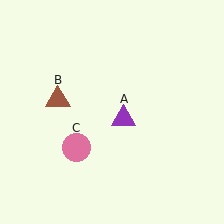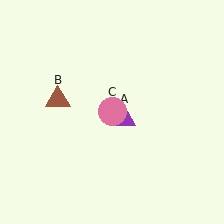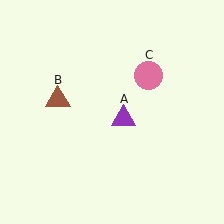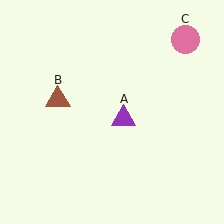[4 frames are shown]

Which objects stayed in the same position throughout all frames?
Purple triangle (object A) and brown triangle (object B) remained stationary.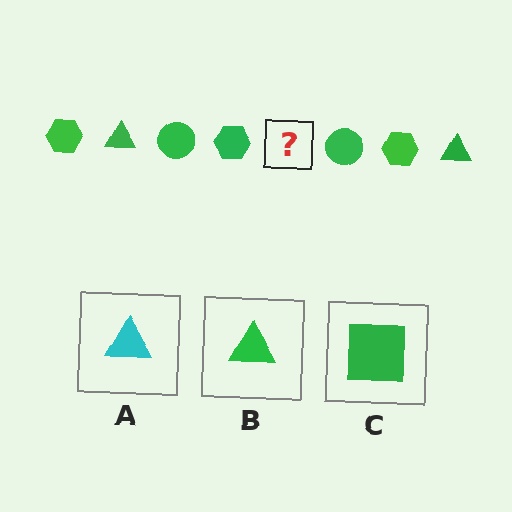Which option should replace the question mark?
Option B.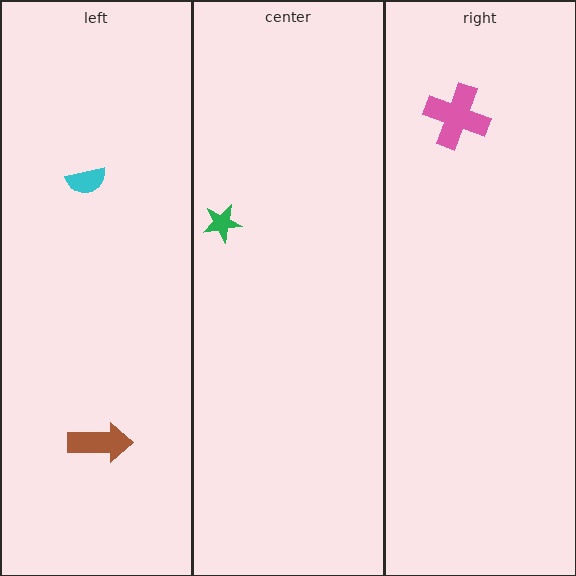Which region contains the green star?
The center region.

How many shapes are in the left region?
2.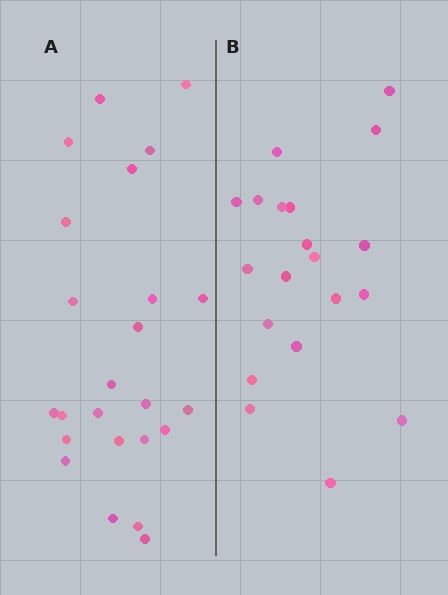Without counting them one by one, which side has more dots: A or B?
Region A (the left region) has more dots.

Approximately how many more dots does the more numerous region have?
Region A has about 4 more dots than region B.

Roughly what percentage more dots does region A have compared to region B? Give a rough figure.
About 20% more.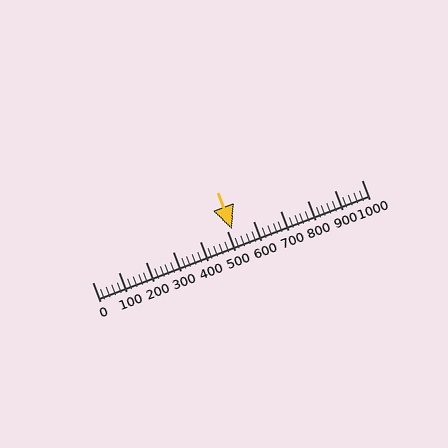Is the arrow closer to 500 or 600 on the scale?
The arrow is closer to 500.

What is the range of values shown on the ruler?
The ruler shows values from 0 to 1000.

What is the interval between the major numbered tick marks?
The major tick marks are spaced 100 units apart.